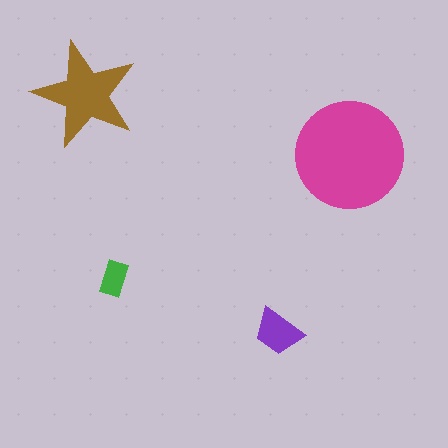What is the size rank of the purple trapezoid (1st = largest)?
3rd.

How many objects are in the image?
There are 4 objects in the image.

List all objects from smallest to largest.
The green rectangle, the purple trapezoid, the brown star, the magenta circle.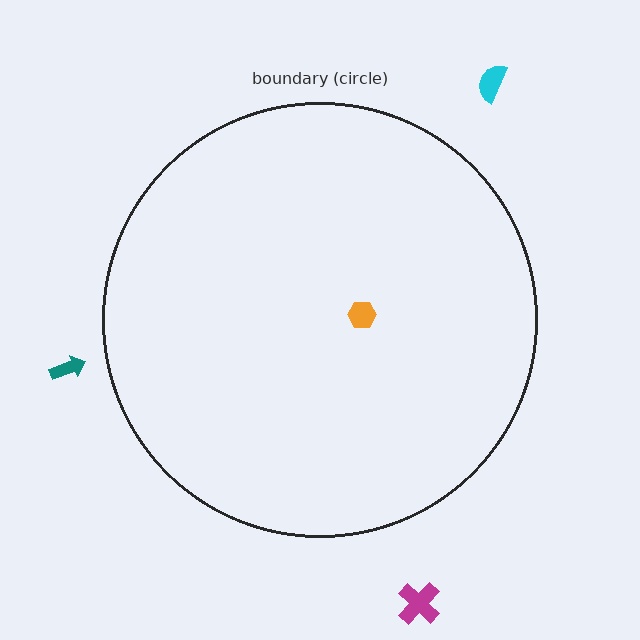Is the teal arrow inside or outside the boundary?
Outside.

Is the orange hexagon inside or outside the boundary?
Inside.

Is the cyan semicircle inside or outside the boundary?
Outside.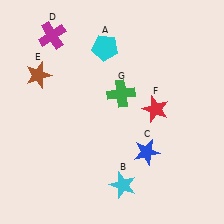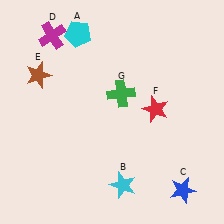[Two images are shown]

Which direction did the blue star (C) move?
The blue star (C) moved down.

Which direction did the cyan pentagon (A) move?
The cyan pentagon (A) moved left.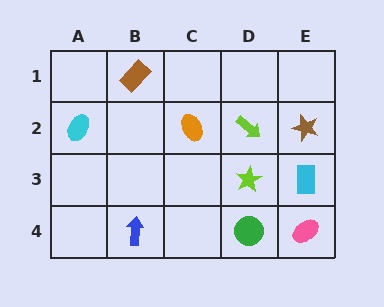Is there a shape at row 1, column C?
No, that cell is empty.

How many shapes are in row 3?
2 shapes.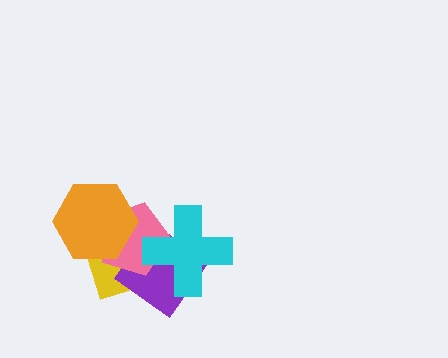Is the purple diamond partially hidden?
Yes, it is partially covered by another shape.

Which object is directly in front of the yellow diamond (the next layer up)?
The purple diamond is directly in front of the yellow diamond.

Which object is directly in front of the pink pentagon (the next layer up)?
The cyan cross is directly in front of the pink pentagon.